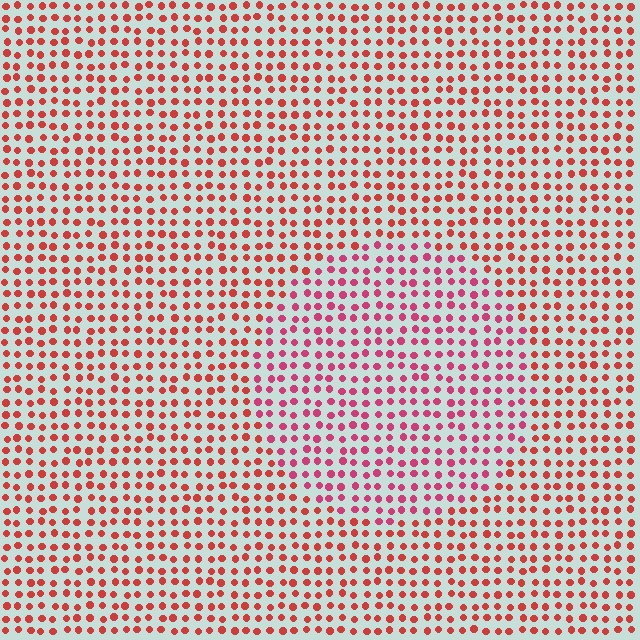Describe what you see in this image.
The image is filled with small red elements in a uniform arrangement. A circle-shaped region is visible where the elements are tinted to a slightly different hue, forming a subtle color boundary.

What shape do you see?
I see a circle.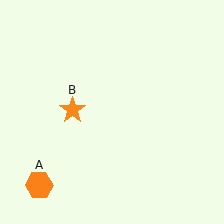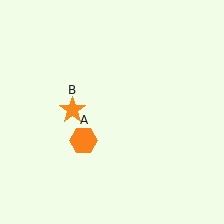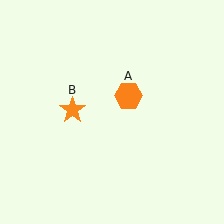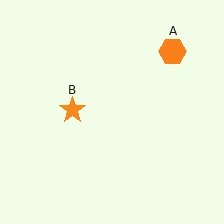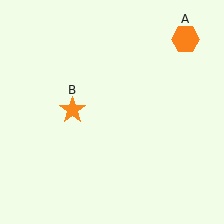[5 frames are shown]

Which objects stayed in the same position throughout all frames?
Orange star (object B) remained stationary.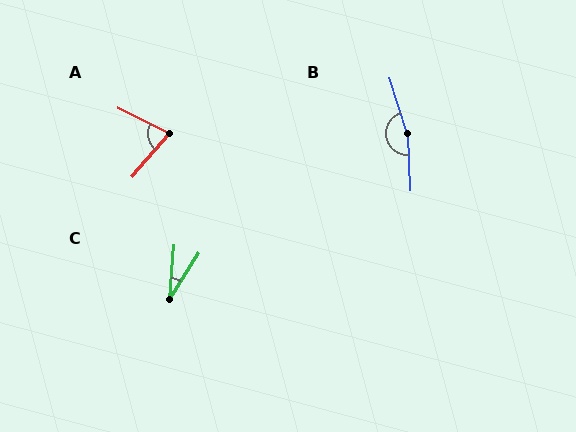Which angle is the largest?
B, at approximately 165 degrees.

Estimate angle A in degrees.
Approximately 76 degrees.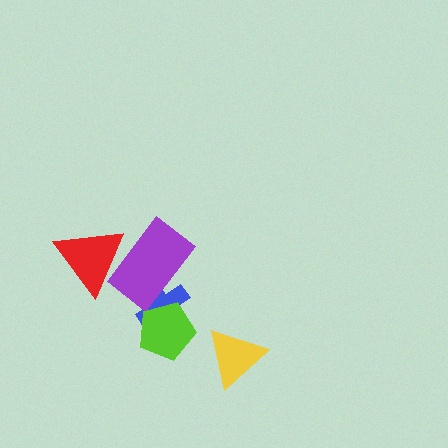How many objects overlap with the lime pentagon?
1 object overlaps with the lime pentagon.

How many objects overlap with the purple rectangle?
2 objects overlap with the purple rectangle.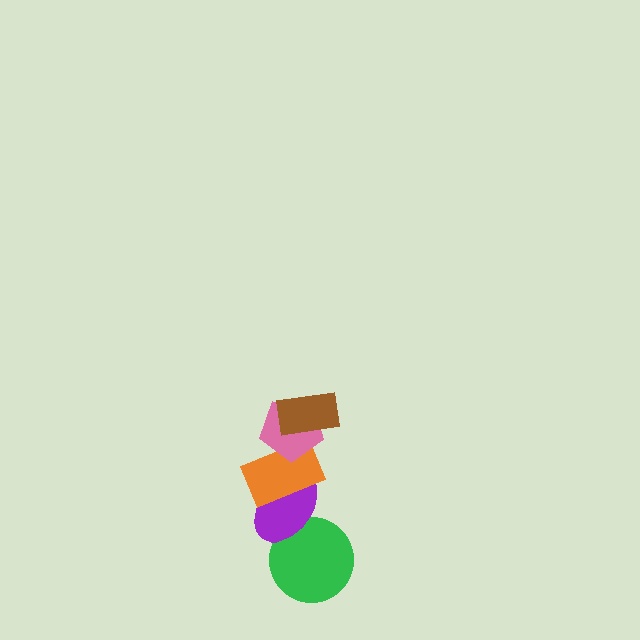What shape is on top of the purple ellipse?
The orange rectangle is on top of the purple ellipse.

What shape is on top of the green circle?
The purple ellipse is on top of the green circle.